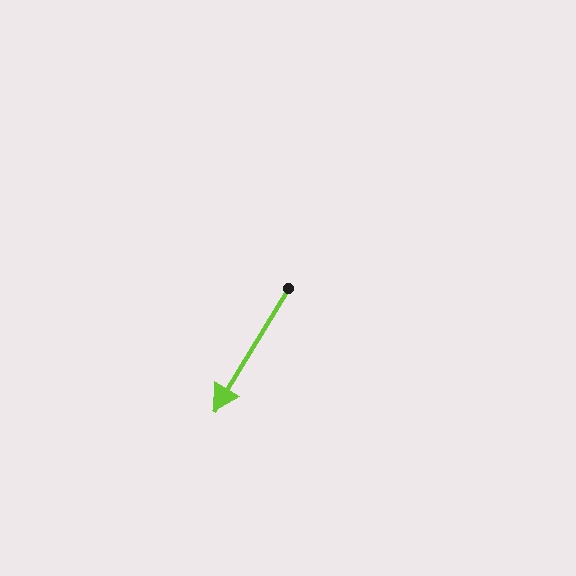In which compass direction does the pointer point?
Southwest.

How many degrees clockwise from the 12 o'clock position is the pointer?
Approximately 211 degrees.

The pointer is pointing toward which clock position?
Roughly 7 o'clock.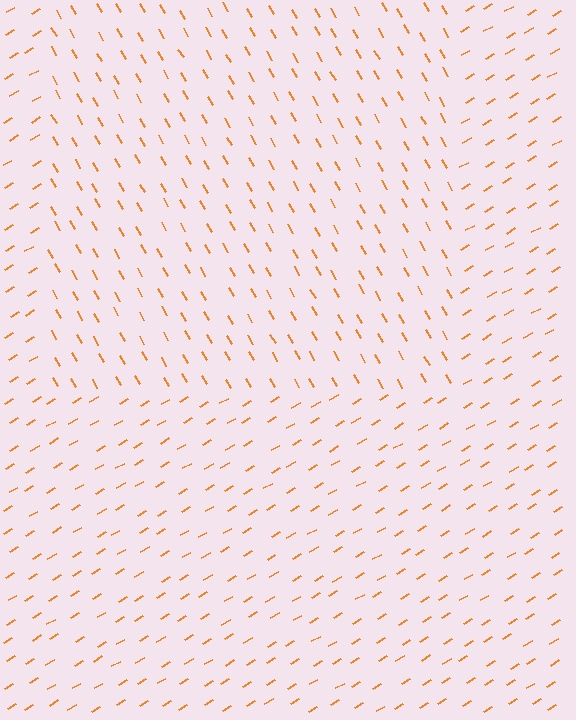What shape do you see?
I see a rectangle.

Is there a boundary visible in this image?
Yes, there is a texture boundary formed by a change in line orientation.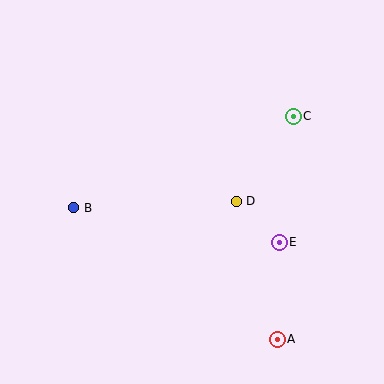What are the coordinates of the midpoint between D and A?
The midpoint between D and A is at (257, 270).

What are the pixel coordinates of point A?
Point A is at (277, 339).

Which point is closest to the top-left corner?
Point B is closest to the top-left corner.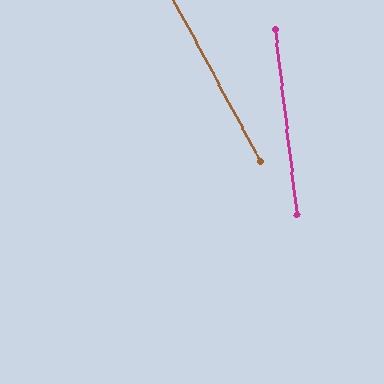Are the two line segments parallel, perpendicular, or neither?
Neither parallel nor perpendicular — they differ by about 21°.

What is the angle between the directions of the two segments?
Approximately 21 degrees.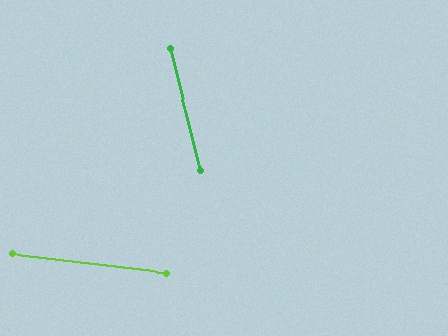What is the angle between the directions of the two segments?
Approximately 69 degrees.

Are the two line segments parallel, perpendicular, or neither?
Neither parallel nor perpendicular — they differ by about 69°.